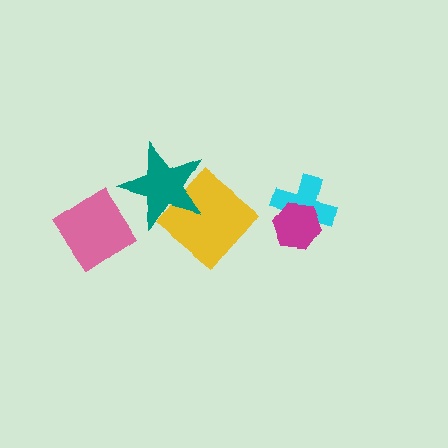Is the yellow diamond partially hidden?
Yes, it is partially covered by another shape.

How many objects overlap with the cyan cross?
1 object overlaps with the cyan cross.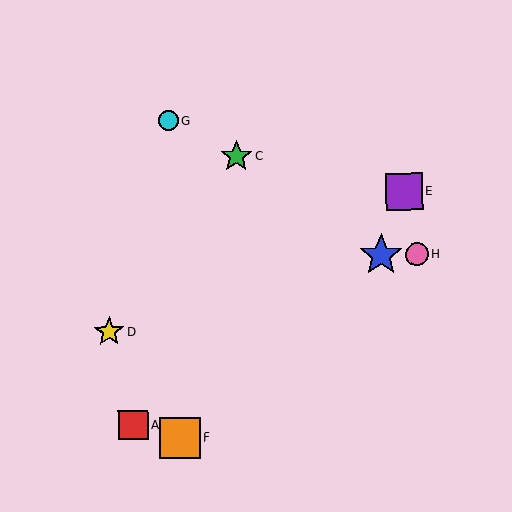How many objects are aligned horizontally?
2 objects (B, H) are aligned horizontally.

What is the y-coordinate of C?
Object C is at y≈156.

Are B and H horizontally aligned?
Yes, both are at y≈255.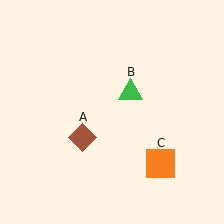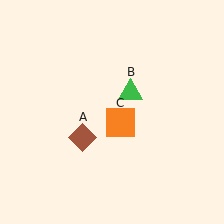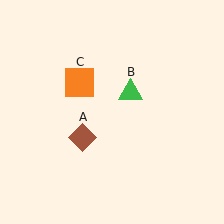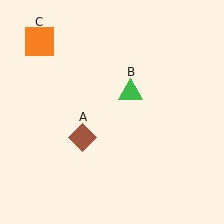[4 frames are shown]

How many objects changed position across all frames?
1 object changed position: orange square (object C).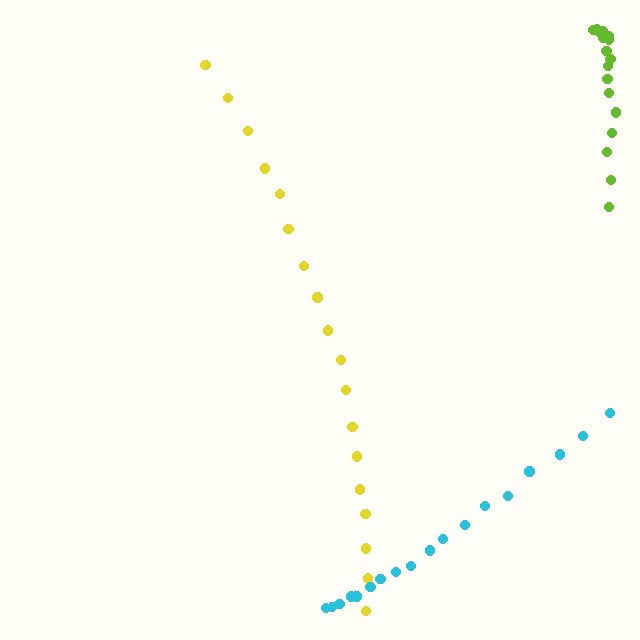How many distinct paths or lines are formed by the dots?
There are 3 distinct paths.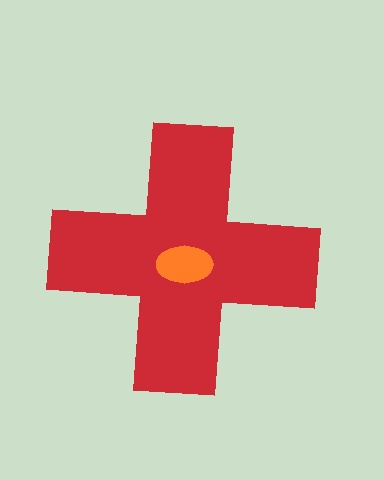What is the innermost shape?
The orange ellipse.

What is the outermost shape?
The red cross.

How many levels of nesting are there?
2.